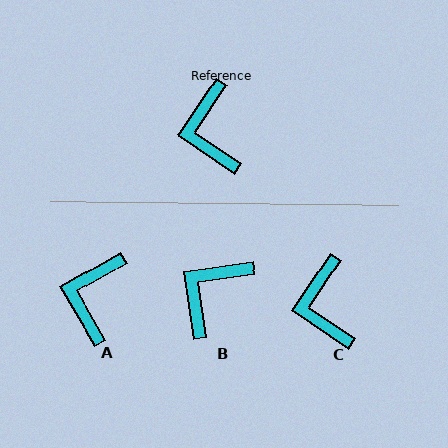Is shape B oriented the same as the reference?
No, it is off by about 48 degrees.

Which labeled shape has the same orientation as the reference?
C.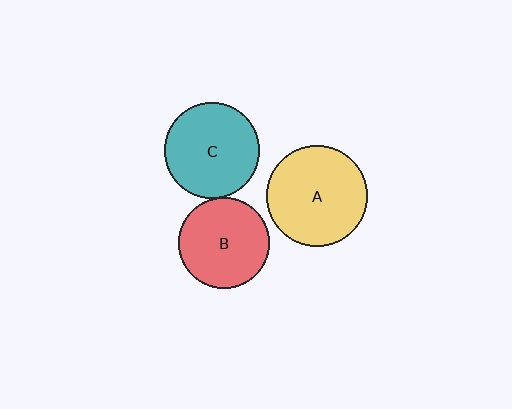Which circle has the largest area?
Circle A (yellow).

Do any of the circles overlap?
No, none of the circles overlap.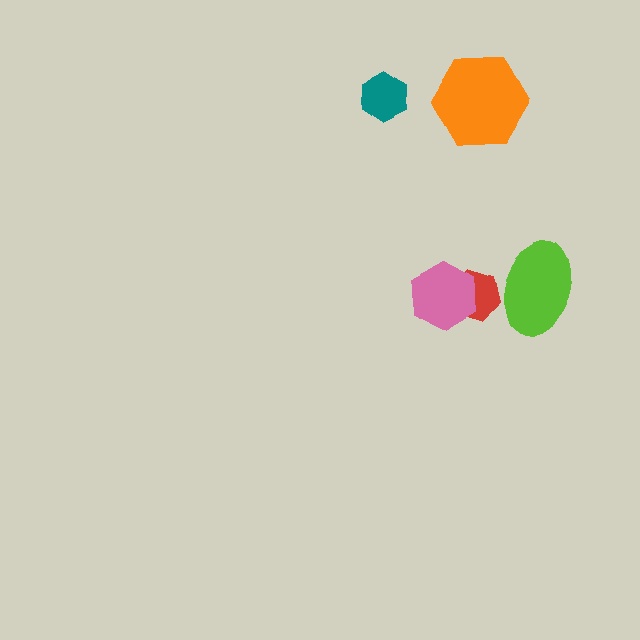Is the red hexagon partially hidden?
Yes, it is partially covered by another shape.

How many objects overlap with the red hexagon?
2 objects overlap with the red hexagon.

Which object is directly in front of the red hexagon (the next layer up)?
The pink hexagon is directly in front of the red hexagon.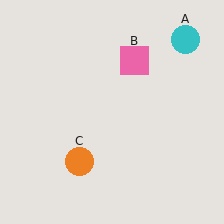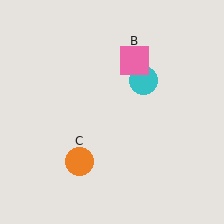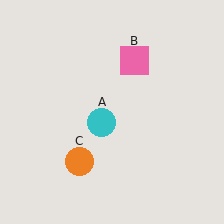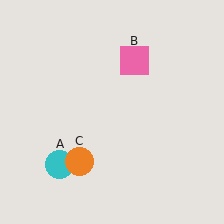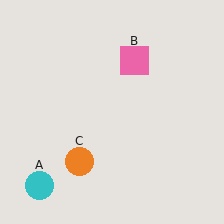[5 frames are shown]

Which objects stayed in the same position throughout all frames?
Pink square (object B) and orange circle (object C) remained stationary.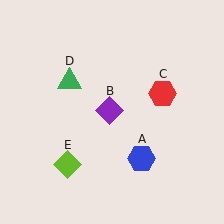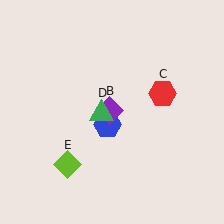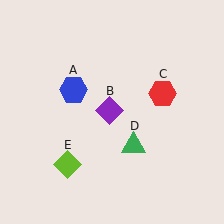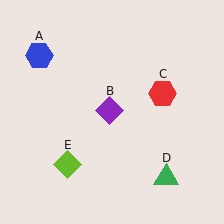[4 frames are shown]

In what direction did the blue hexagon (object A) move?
The blue hexagon (object A) moved up and to the left.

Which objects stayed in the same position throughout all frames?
Purple diamond (object B) and red hexagon (object C) and lime diamond (object E) remained stationary.